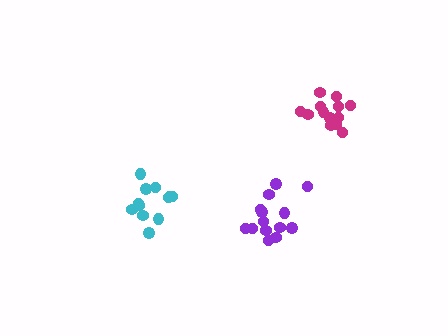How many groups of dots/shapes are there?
There are 3 groups.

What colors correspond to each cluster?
The clusters are colored: magenta, purple, cyan.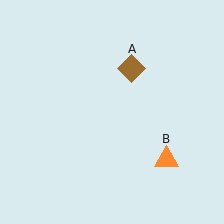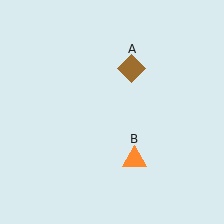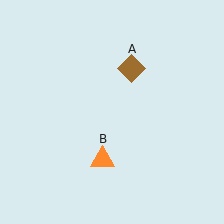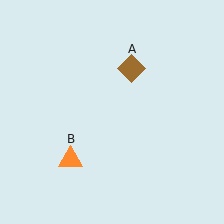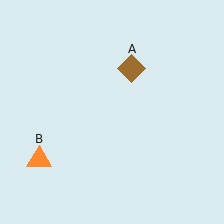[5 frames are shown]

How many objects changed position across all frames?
1 object changed position: orange triangle (object B).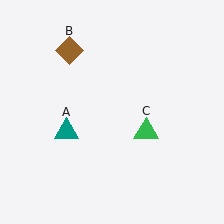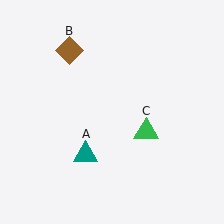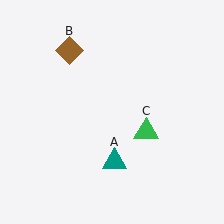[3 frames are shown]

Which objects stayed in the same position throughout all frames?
Brown diamond (object B) and green triangle (object C) remained stationary.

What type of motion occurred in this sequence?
The teal triangle (object A) rotated counterclockwise around the center of the scene.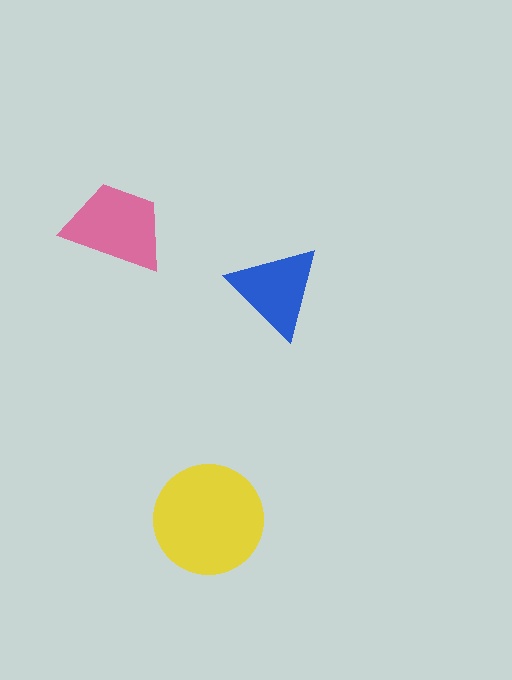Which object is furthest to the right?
The blue triangle is rightmost.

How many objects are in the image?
There are 3 objects in the image.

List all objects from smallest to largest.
The blue triangle, the pink trapezoid, the yellow circle.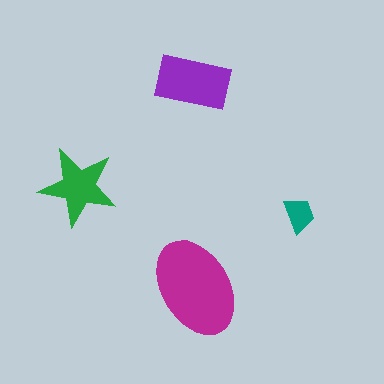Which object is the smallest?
The teal trapezoid.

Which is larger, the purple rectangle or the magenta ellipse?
The magenta ellipse.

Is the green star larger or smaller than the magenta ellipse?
Smaller.